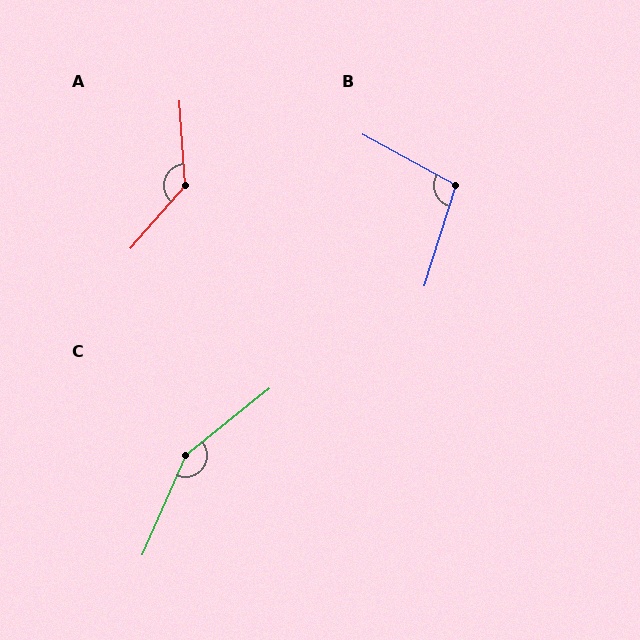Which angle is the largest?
C, at approximately 152 degrees.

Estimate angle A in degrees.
Approximately 135 degrees.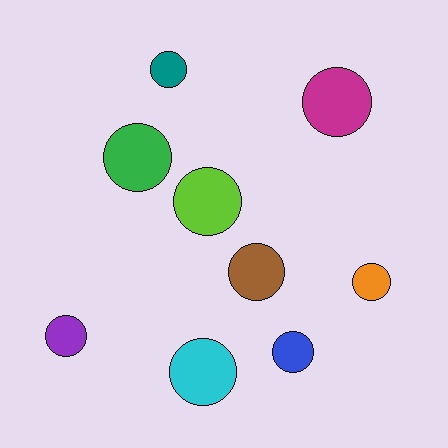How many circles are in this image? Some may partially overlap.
There are 9 circles.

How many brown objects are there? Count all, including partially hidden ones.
There is 1 brown object.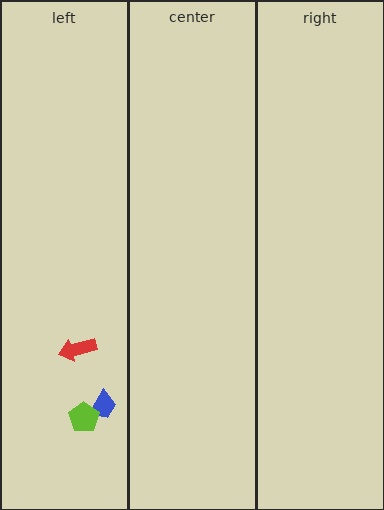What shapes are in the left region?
The blue trapezoid, the red arrow, the lime pentagon.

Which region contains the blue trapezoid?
The left region.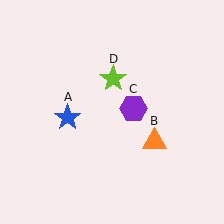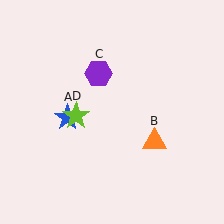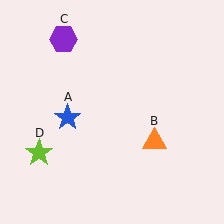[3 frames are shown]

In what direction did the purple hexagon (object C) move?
The purple hexagon (object C) moved up and to the left.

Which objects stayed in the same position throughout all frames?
Blue star (object A) and orange triangle (object B) remained stationary.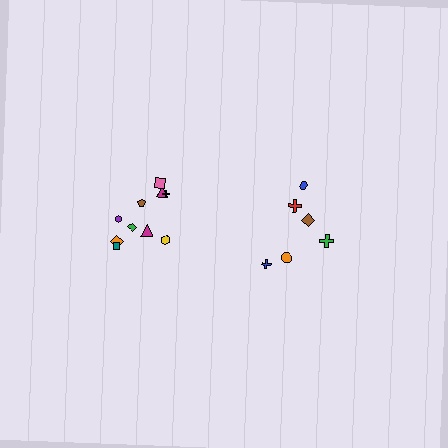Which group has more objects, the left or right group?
The left group.